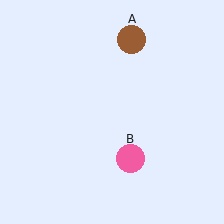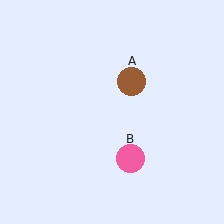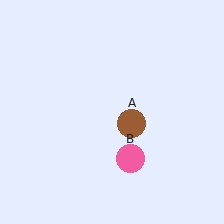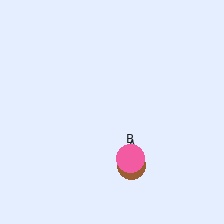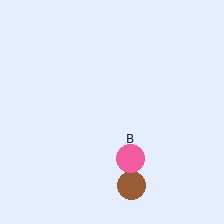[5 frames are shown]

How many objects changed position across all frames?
1 object changed position: brown circle (object A).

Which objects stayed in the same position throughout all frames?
Pink circle (object B) remained stationary.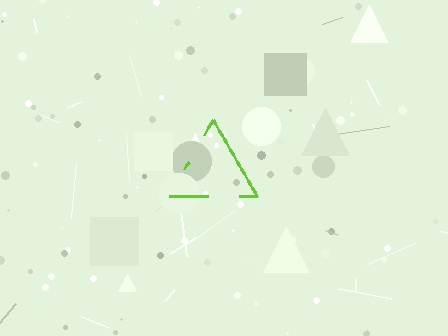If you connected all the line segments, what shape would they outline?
They would outline a triangle.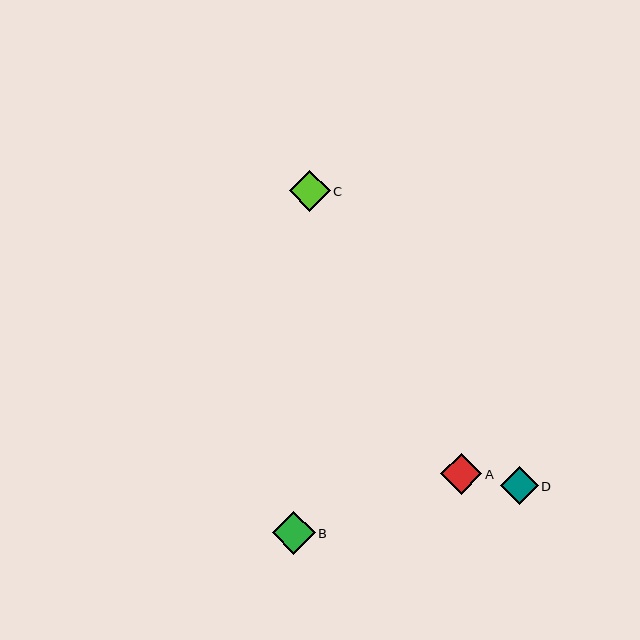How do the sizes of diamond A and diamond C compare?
Diamond A and diamond C are approximately the same size.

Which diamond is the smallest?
Diamond D is the smallest with a size of approximately 38 pixels.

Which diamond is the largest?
Diamond B is the largest with a size of approximately 43 pixels.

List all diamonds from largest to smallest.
From largest to smallest: B, A, C, D.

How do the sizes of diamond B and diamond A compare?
Diamond B and diamond A are approximately the same size.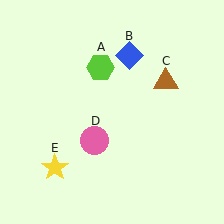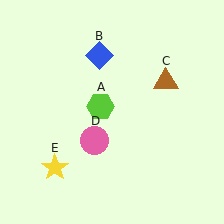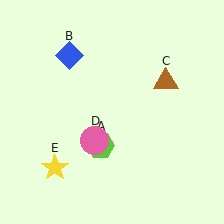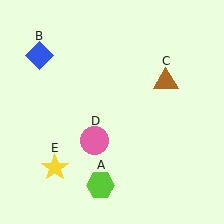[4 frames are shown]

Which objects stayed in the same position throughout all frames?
Brown triangle (object C) and pink circle (object D) and yellow star (object E) remained stationary.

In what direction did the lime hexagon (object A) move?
The lime hexagon (object A) moved down.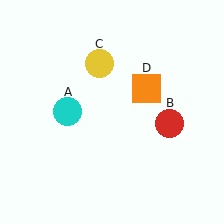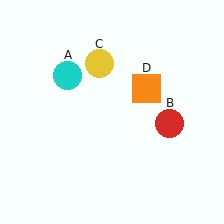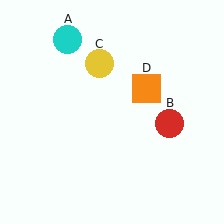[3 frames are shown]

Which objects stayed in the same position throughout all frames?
Red circle (object B) and yellow circle (object C) and orange square (object D) remained stationary.